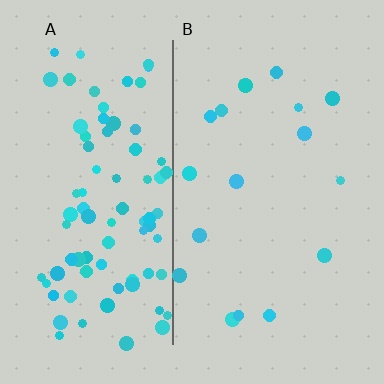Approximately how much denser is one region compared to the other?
Approximately 5.1× — region A over region B.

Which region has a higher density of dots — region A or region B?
A (the left).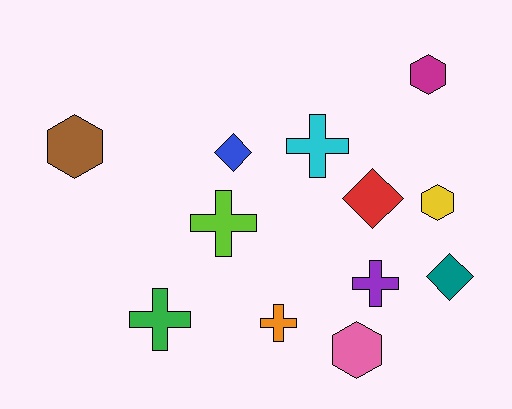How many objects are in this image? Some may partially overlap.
There are 12 objects.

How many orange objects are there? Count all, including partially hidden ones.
There is 1 orange object.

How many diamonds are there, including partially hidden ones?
There are 3 diamonds.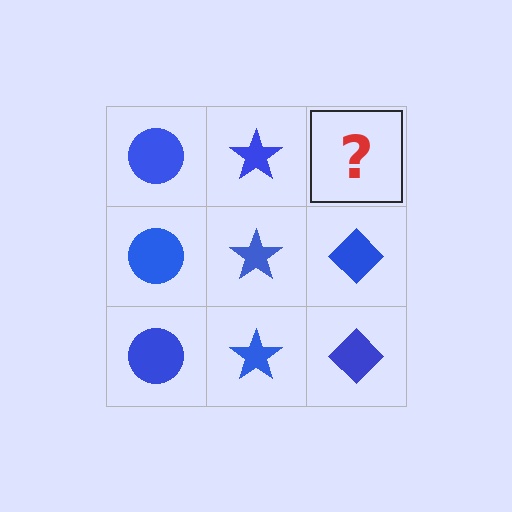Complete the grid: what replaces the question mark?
The question mark should be replaced with a blue diamond.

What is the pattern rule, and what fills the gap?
The rule is that each column has a consistent shape. The gap should be filled with a blue diamond.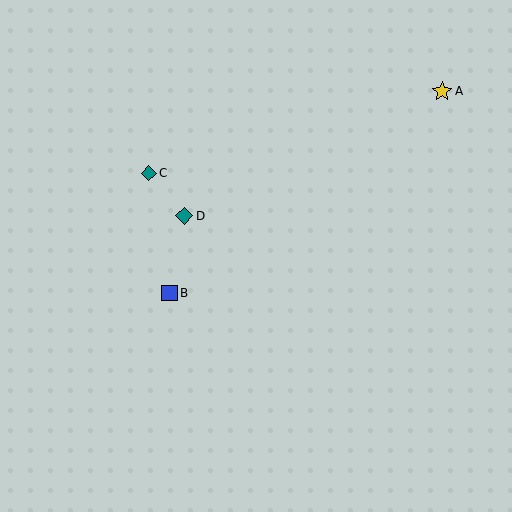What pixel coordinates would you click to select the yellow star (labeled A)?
Click at (442, 91) to select the yellow star A.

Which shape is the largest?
The yellow star (labeled A) is the largest.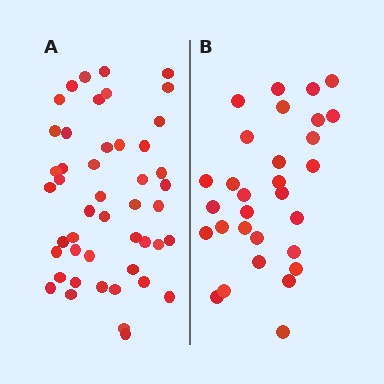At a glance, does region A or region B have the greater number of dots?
Region A (the left region) has more dots.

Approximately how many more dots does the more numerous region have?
Region A has approximately 15 more dots than region B.